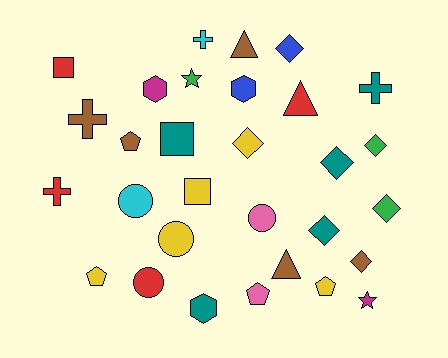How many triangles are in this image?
There are 3 triangles.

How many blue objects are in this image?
There are 2 blue objects.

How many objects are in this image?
There are 30 objects.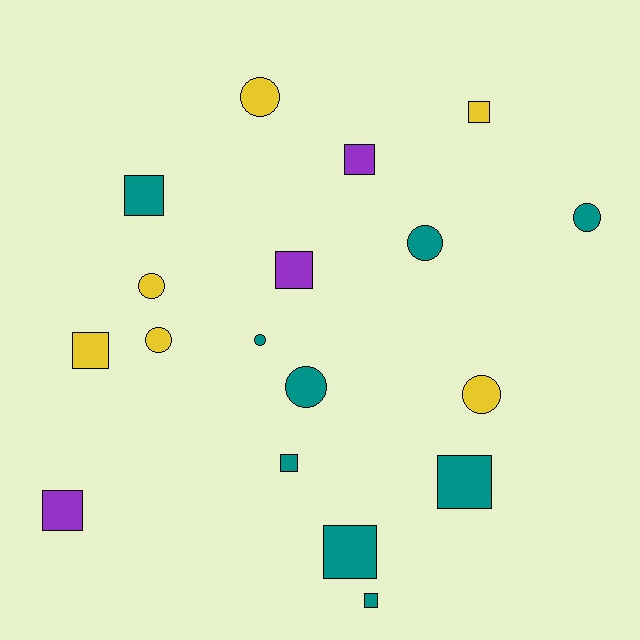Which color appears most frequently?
Teal, with 9 objects.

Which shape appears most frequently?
Square, with 10 objects.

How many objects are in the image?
There are 18 objects.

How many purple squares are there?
There are 3 purple squares.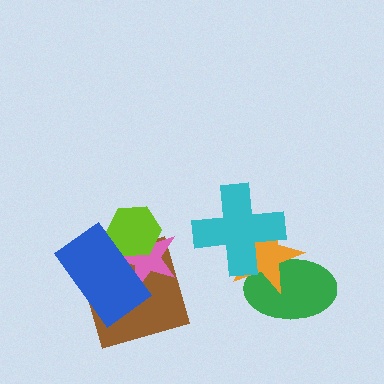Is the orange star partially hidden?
Yes, it is partially covered by another shape.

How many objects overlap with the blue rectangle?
3 objects overlap with the blue rectangle.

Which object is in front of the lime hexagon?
The blue rectangle is in front of the lime hexagon.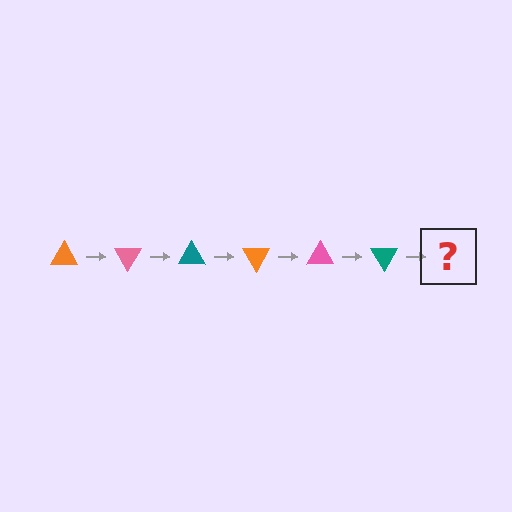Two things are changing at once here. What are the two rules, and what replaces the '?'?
The two rules are that it rotates 60 degrees each step and the color cycles through orange, pink, and teal. The '?' should be an orange triangle, rotated 360 degrees from the start.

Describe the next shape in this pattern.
It should be an orange triangle, rotated 360 degrees from the start.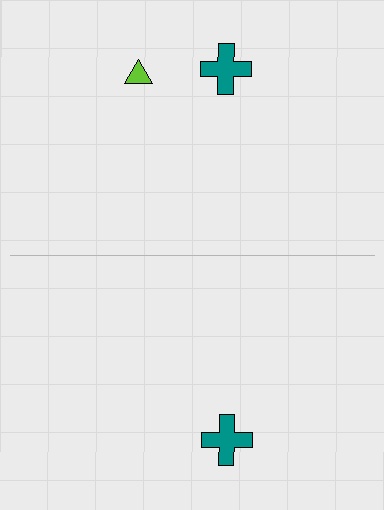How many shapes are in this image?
There are 3 shapes in this image.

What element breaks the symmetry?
A lime triangle is missing from the bottom side.